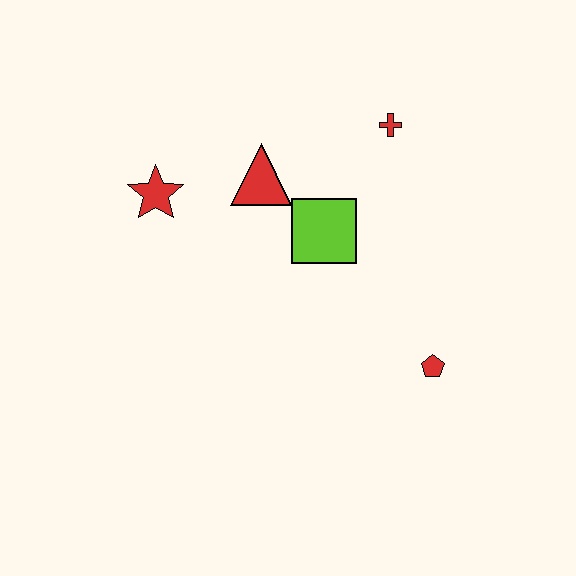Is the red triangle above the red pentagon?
Yes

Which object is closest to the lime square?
The red triangle is closest to the lime square.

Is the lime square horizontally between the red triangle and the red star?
No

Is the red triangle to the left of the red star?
No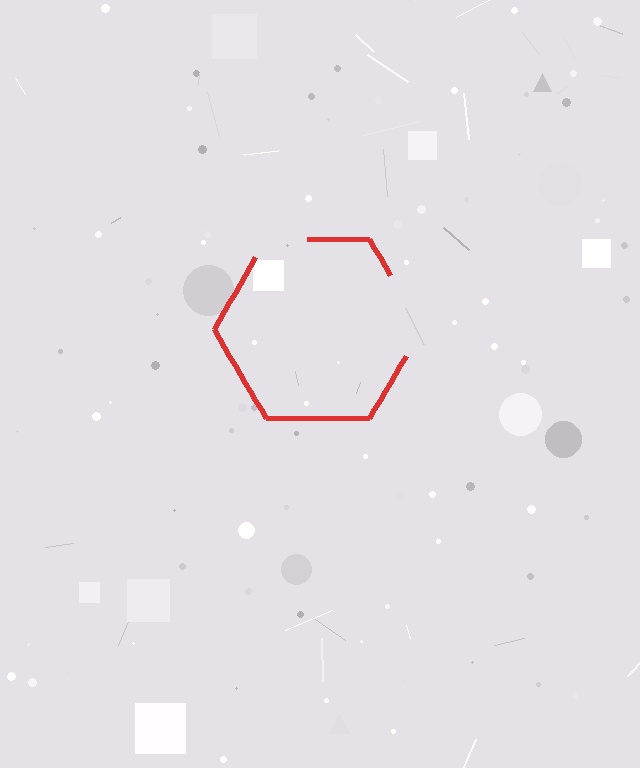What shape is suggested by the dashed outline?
The dashed outline suggests a hexagon.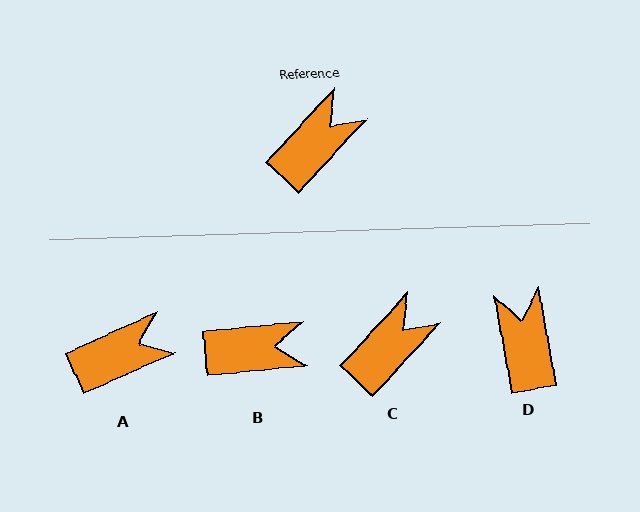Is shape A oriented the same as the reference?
No, it is off by about 23 degrees.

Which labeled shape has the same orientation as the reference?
C.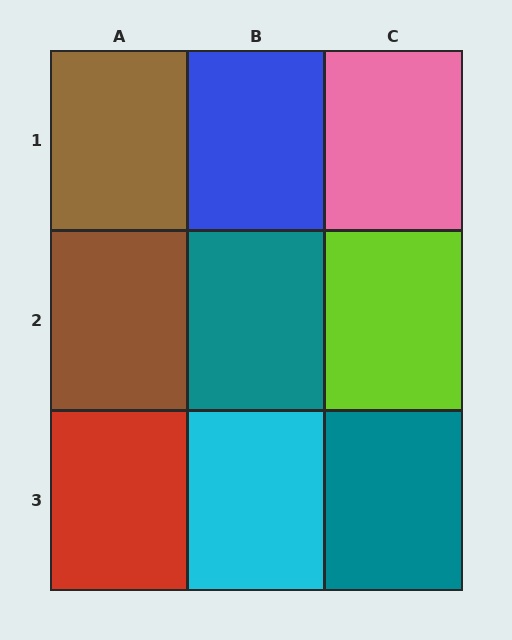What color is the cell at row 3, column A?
Red.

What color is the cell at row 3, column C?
Teal.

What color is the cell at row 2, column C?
Lime.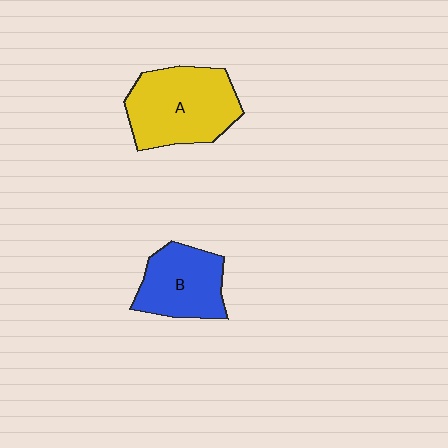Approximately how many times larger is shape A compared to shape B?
Approximately 1.4 times.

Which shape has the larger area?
Shape A (yellow).